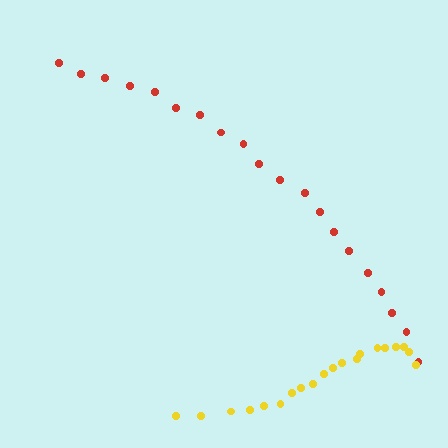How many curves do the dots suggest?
There are 2 distinct paths.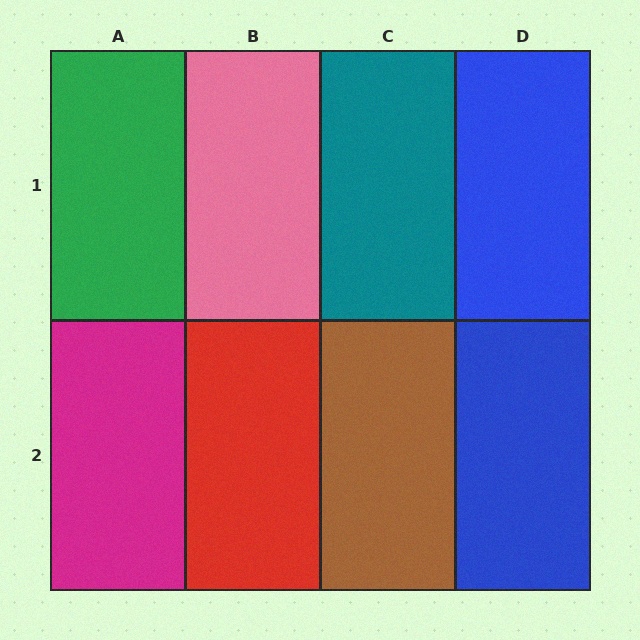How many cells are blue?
2 cells are blue.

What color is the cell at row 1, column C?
Teal.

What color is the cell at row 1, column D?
Blue.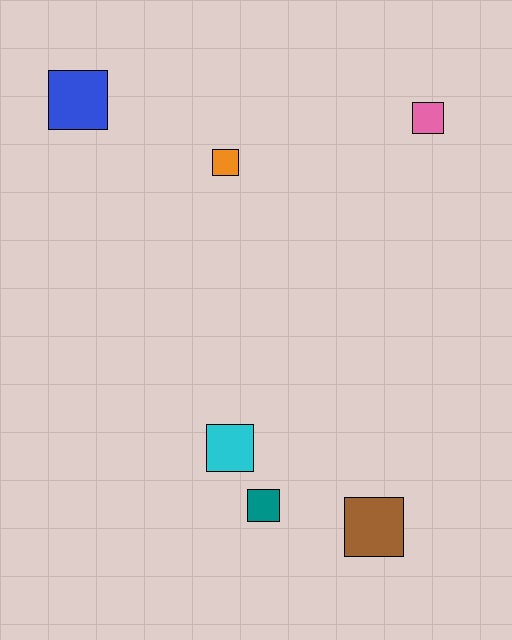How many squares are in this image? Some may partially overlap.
There are 6 squares.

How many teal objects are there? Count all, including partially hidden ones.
There is 1 teal object.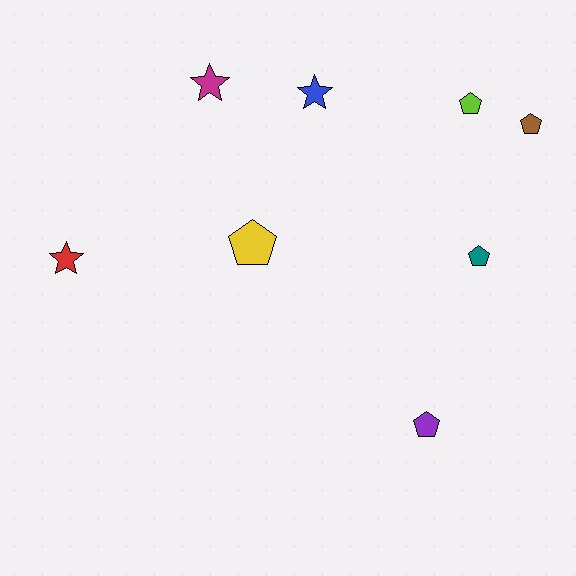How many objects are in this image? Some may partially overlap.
There are 8 objects.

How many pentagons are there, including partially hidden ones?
There are 5 pentagons.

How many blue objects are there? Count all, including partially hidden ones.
There is 1 blue object.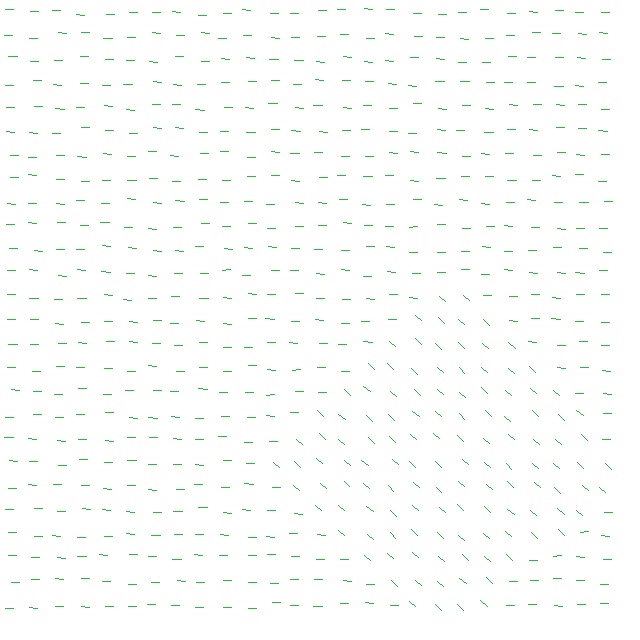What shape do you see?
I see a diamond.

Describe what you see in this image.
The image is filled with small green line segments. A diamond region in the image has lines oriented differently from the surrounding lines, creating a visible texture boundary.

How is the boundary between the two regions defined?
The boundary is defined purely by a change in line orientation (approximately 40 degrees difference). All lines are the same color and thickness.